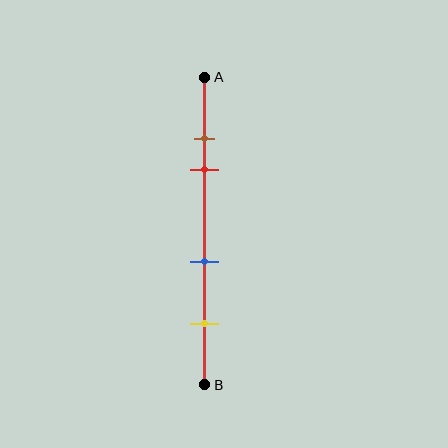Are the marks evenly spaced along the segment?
No, the marks are not evenly spaced.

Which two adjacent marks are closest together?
The brown and red marks are the closest adjacent pair.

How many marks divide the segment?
There are 4 marks dividing the segment.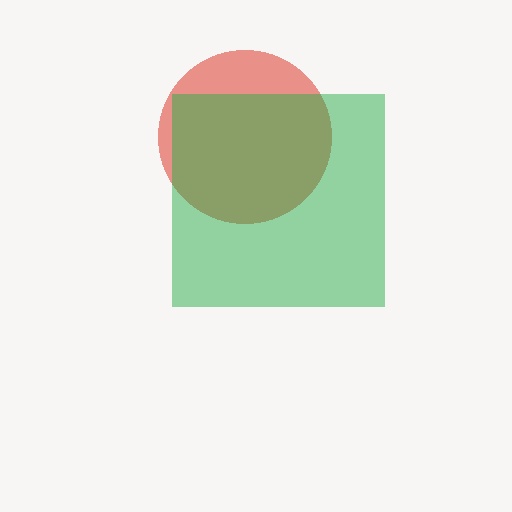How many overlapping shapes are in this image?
There are 2 overlapping shapes in the image.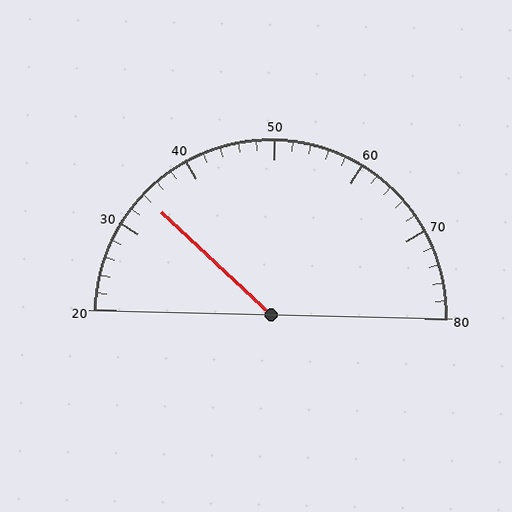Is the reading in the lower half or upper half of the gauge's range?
The reading is in the lower half of the range (20 to 80).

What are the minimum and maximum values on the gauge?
The gauge ranges from 20 to 80.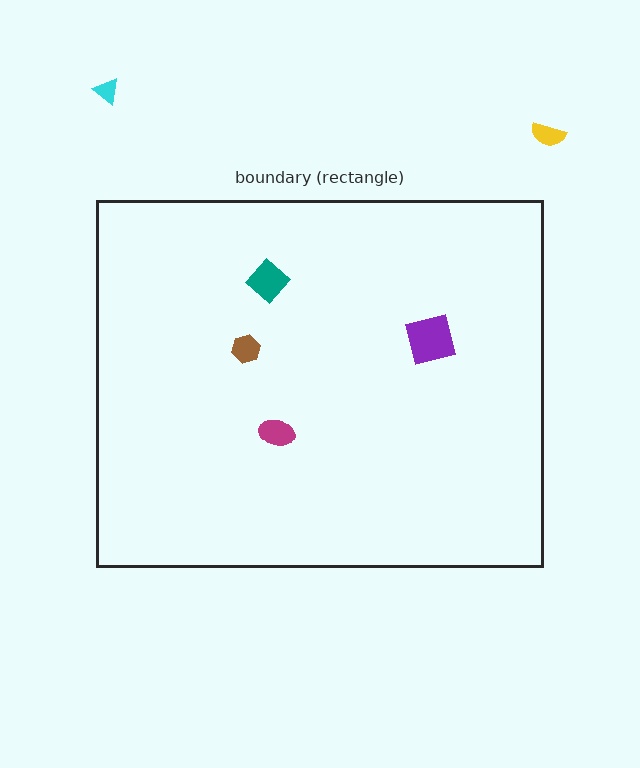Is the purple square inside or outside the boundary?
Inside.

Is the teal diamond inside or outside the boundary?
Inside.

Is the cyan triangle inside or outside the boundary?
Outside.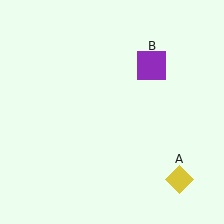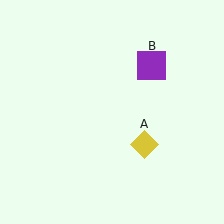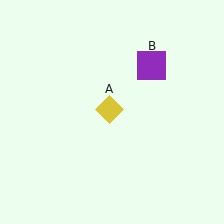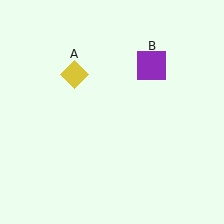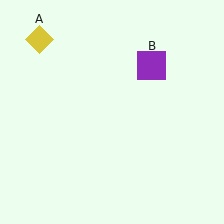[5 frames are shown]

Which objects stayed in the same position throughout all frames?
Purple square (object B) remained stationary.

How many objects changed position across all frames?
1 object changed position: yellow diamond (object A).